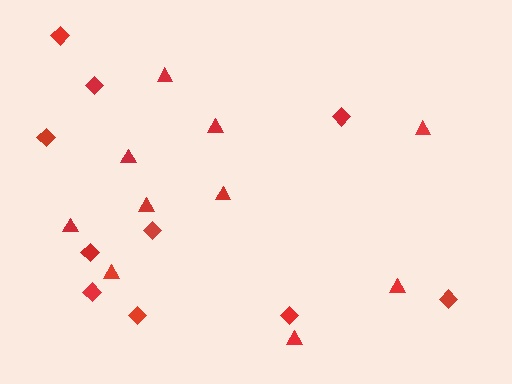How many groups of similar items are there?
There are 2 groups: one group of triangles (10) and one group of diamonds (10).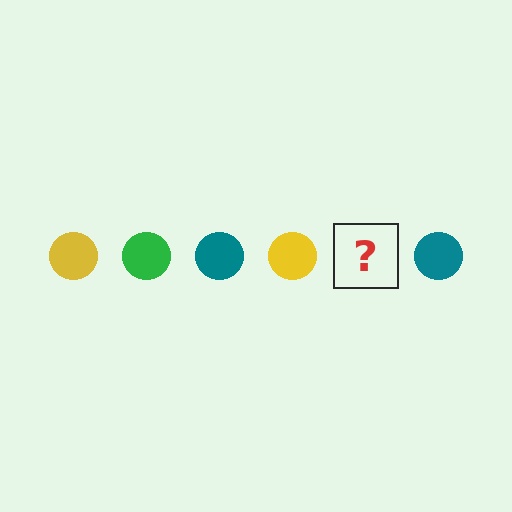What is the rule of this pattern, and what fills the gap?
The rule is that the pattern cycles through yellow, green, teal circles. The gap should be filled with a green circle.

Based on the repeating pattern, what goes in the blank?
The blank should be a green circle.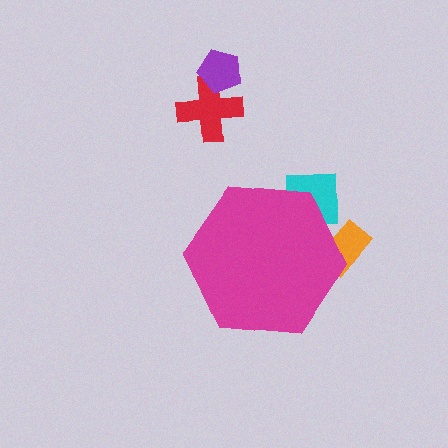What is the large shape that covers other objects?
A magenta hexagon.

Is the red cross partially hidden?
No, the red cross is fully visible.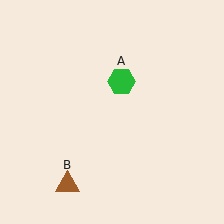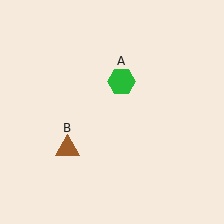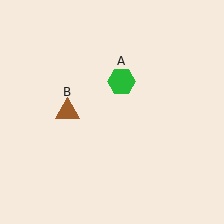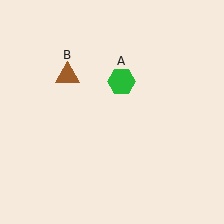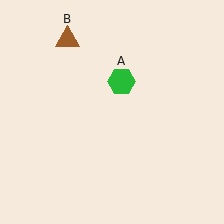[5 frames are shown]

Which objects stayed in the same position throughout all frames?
Green hexagon (object A) remained stationary.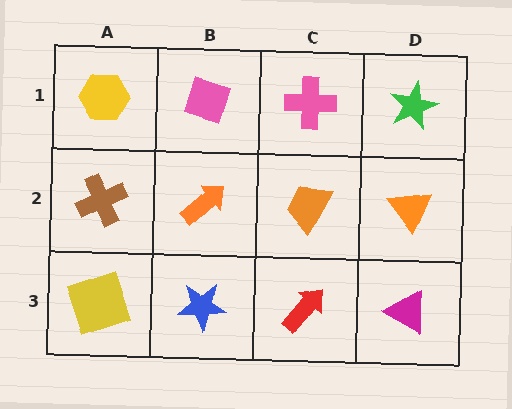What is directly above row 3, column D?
An orange triangle.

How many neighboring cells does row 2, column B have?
4.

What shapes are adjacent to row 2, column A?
A yellow hexagon (row 1, column A), a yellow square (row 3, column A), an orange arrow (row 2, column B).